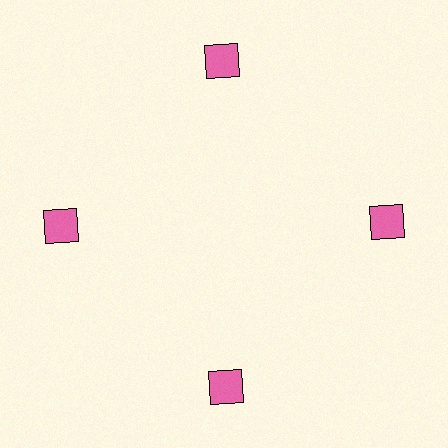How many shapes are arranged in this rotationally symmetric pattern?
There are 4 shapes, arranged in 4 groups of 1.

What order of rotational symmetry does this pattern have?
This pattern has 4-fold rotational symmetry.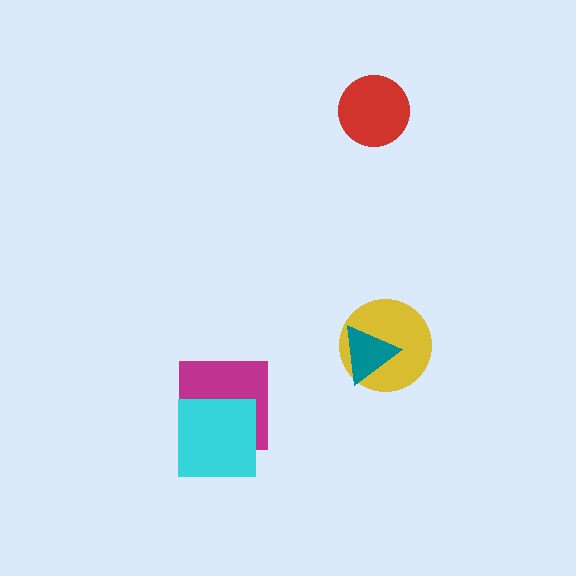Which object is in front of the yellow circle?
The teal triangle is in front of the yellow circle.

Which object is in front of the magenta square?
The cyan square is in front of the magenta square.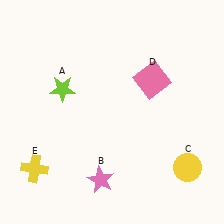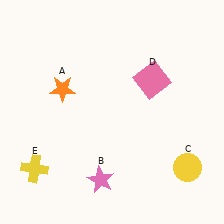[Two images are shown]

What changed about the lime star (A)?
In Image 1, A is lime. In Image 2, it changed to orange.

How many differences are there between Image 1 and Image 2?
There is 1 difference between the two images.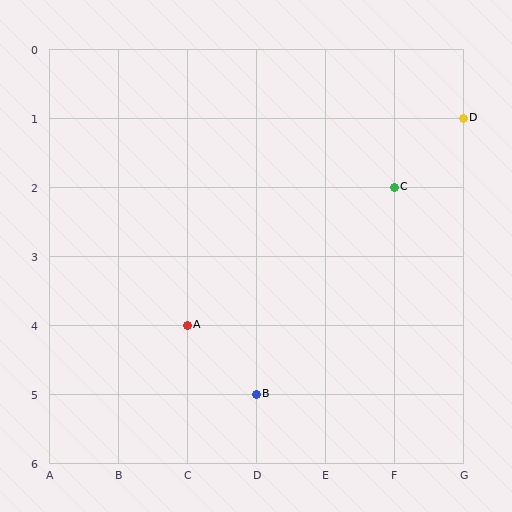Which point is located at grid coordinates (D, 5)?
Point B is at (D, 5).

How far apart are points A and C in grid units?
Points A and C are 3 columns and 2 rows apart (about 3.6 grid units diagonally).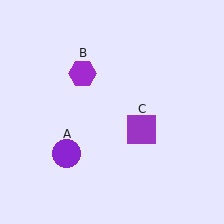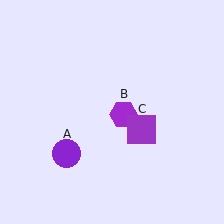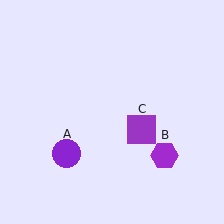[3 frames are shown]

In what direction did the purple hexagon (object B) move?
The purple hexagon (object B) moved down and to the right.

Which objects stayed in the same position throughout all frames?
Purple circle (object A) and purple square (object C) remained stationary.